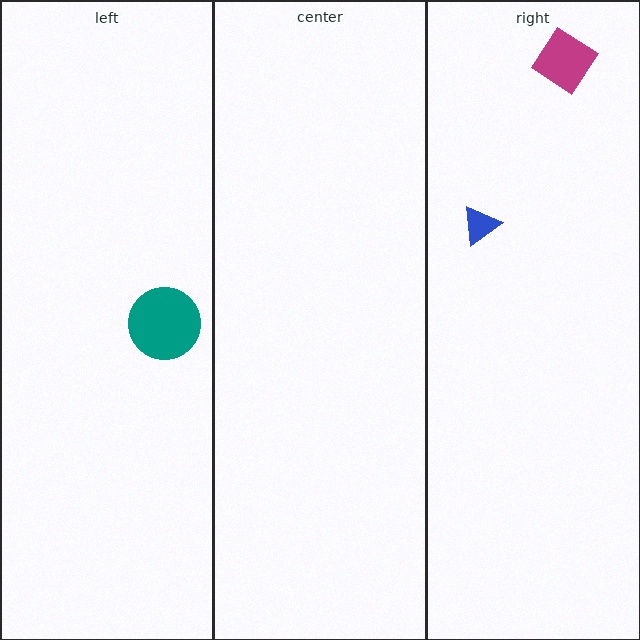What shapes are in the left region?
The teal circle.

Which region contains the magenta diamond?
The right region.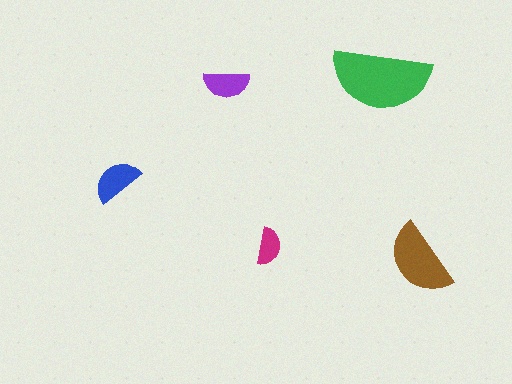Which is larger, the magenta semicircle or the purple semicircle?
The purple one.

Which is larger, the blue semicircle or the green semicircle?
The green one.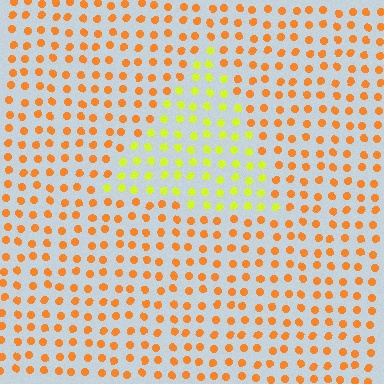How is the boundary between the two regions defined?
The boundary is defined purely by a slight shift in hue (about 44 degrees). Spacing, size, and orientation are identical on both sides.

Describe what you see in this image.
The image is filled with small orange elements in a uniform arrangement. A triangle-shaped region is visible where the elements are tinted to a slightly different hue, forming a subtle color boundary.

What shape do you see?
I see a triangle.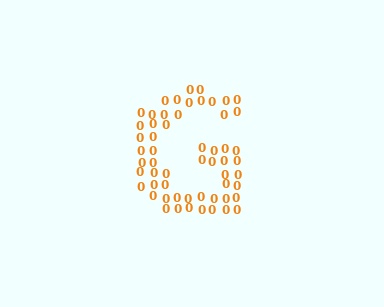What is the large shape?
The large shape is the letter G.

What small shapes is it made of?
It is made of small digit 0's.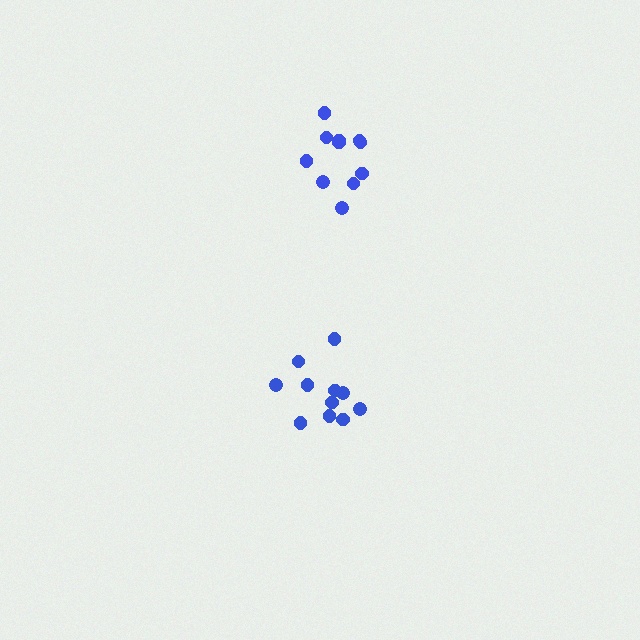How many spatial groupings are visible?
There are 2 spatial groupings.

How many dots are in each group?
Group 1: 11 dots, Group 2: 11 dots (22 total).